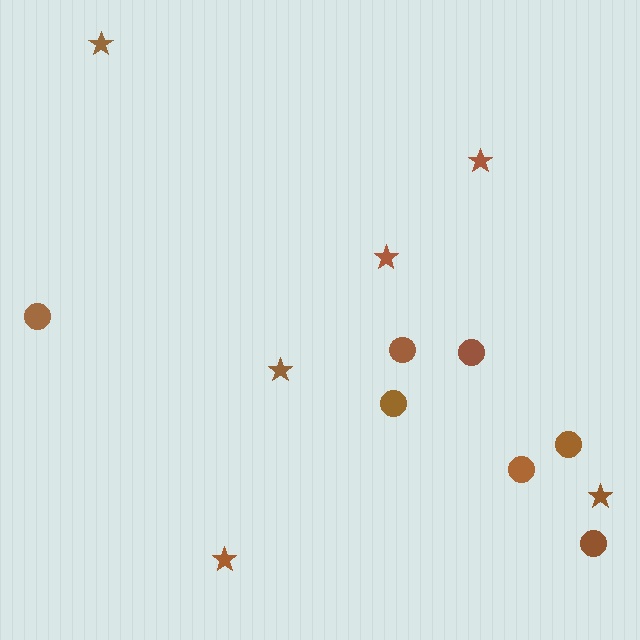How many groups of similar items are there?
There are 2 groups: one group of circles (7) and one group of stars (6).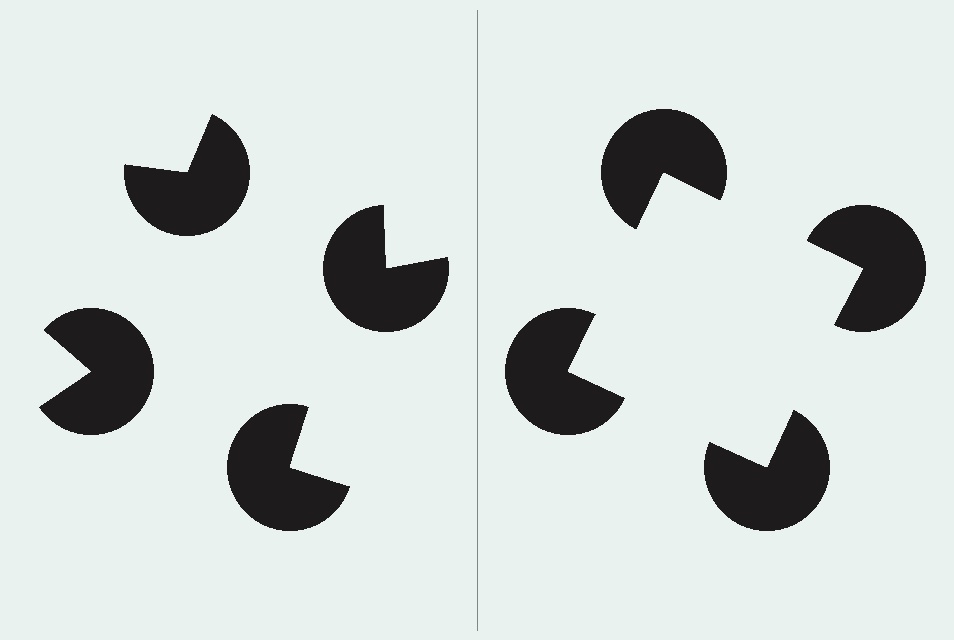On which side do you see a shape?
An illusory square appears on the right side. On the left side the wedge cuts are rotated, so no coherent shape forms.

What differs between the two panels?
The pac-man discs are positioned identically on both sides; only the wedge orientations differ. On the right they align to a square; on the left they are misaligned.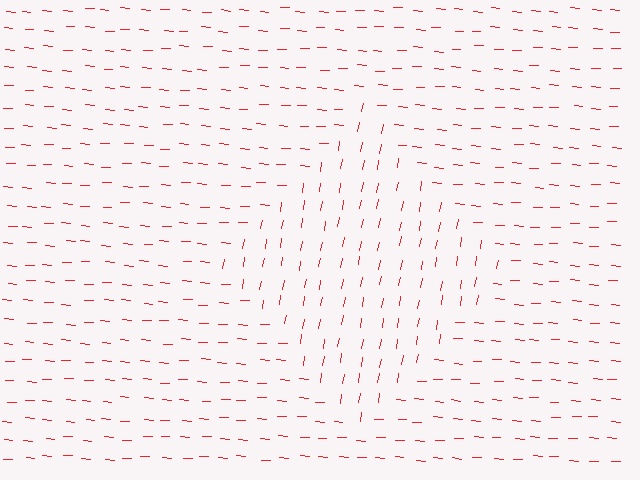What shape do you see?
I see a diamond.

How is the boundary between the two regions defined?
The boundary is defined purely by a change in line orientation (approximately 84 degrees difference). All lines are the same color and thickness.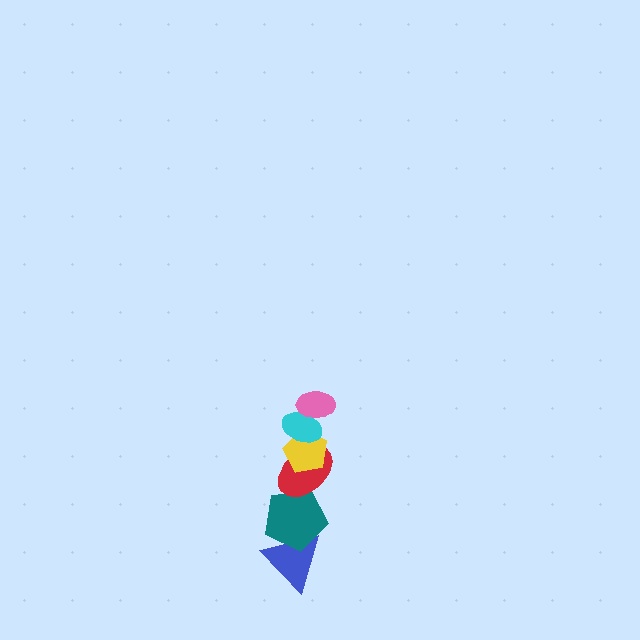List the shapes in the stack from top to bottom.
From top to bottom: the pink ellipse, the cyan ellipse, the yellow pentagon, the red ellipse, the teal pentagon, the blue triangle.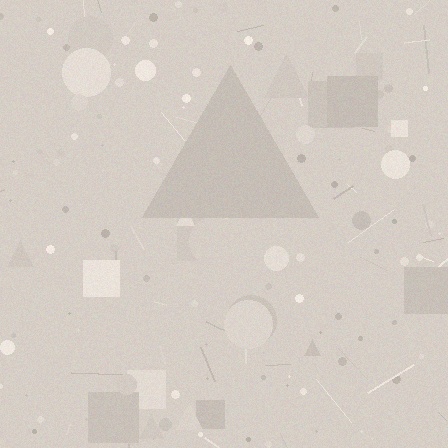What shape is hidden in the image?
A triangle is hidden in the image.